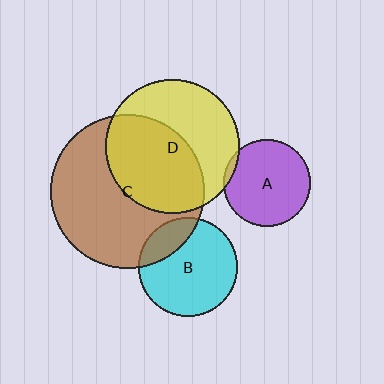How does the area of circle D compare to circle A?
Approximately 2.3 times.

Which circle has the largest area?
Circle C (brown).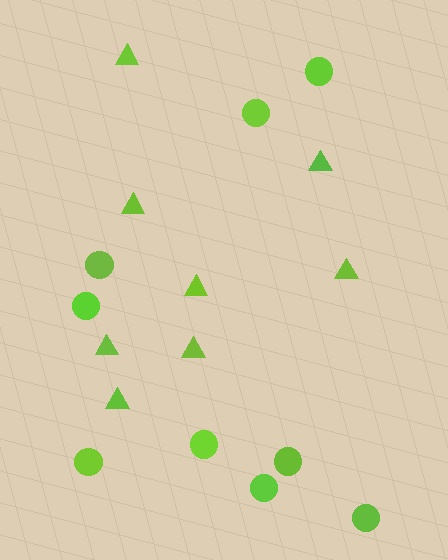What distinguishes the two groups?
There are 2 groups: one group of circles (9) and one group of triangles (8).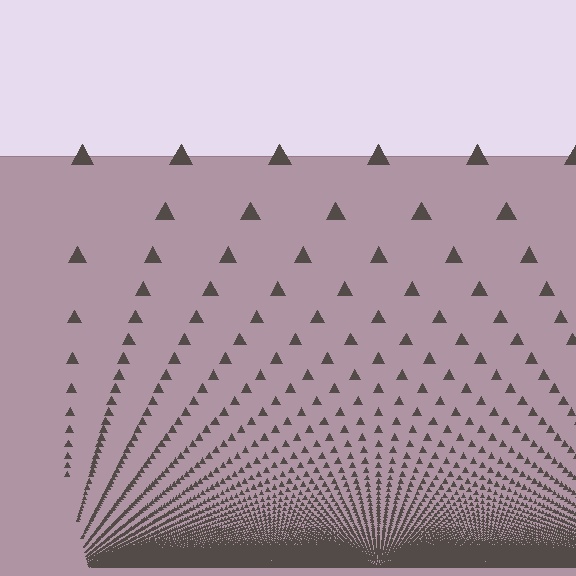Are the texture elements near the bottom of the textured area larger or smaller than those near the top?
Smaller. The gradient is inverted — elements near the bottom are smaller and denser.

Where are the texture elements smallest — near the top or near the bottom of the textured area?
Near the bottom.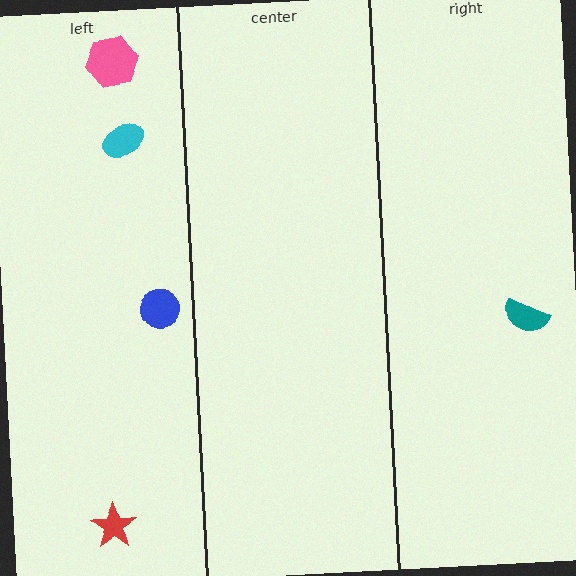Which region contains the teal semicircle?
The right region.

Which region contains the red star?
The left region.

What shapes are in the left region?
The red star, the pink hexagon, the blue circle, the cyan ellipse.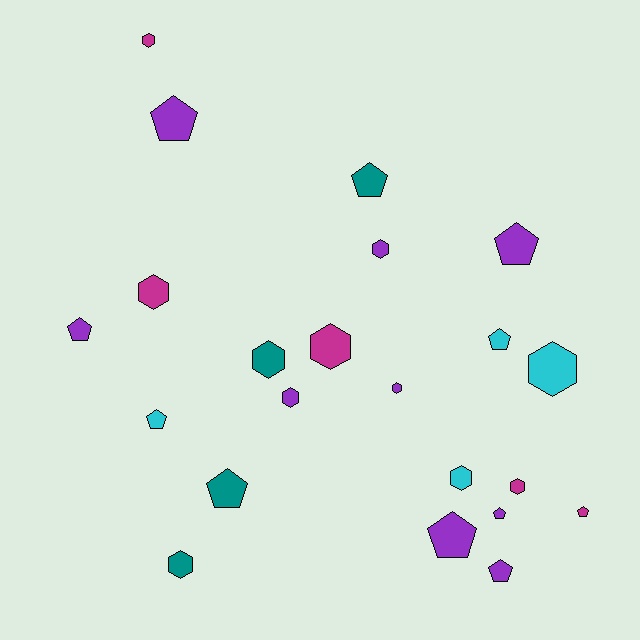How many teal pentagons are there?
There are 2 teal pentagons.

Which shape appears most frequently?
Pentagon, with 11 objects.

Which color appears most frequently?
Purple, with 9 objects.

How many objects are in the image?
There are 22 objects.